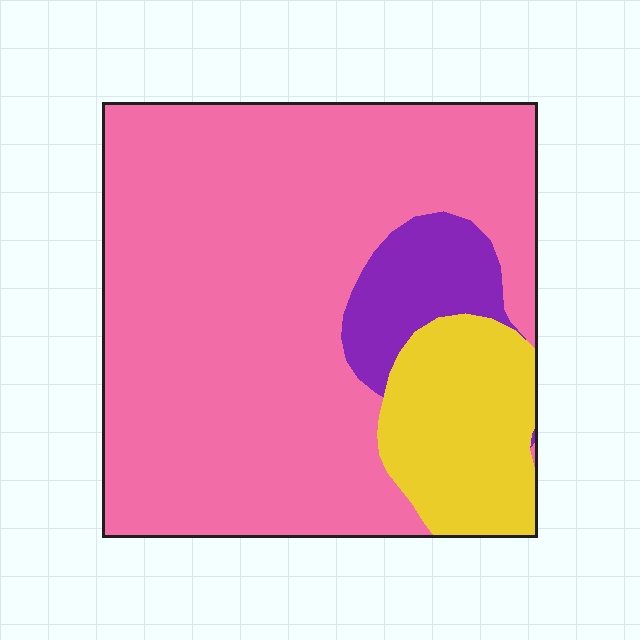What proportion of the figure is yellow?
Yellow covers about 15% of the figure.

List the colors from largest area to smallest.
From largest to smallest: pink, yellow, purple.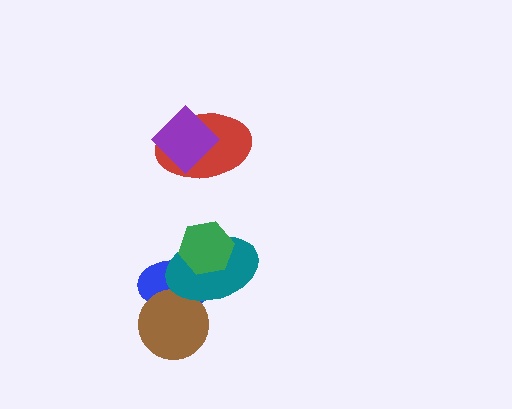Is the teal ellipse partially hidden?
Yes, it is partially covered by another shape.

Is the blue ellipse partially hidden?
Yes, it is partially covered by another shape.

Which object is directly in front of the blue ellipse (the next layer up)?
The brown circle is directly in front of the blue ellipse.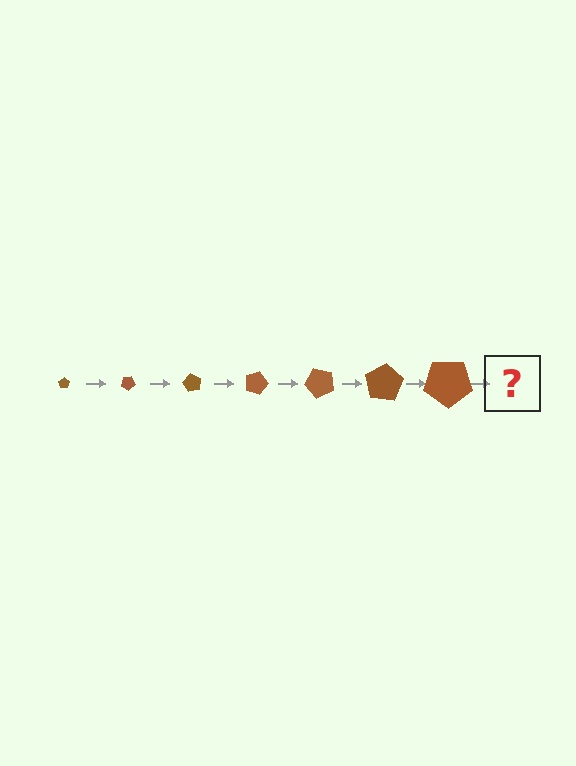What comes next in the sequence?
The next element should be a pentagon, larger than the previous one and rotated 210 degrees from the start.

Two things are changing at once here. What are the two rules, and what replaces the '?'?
The two rules are that the pentagon grows larger each step and it rotates 30 degrees each step. The '?' should be a pentagon, larger than the previous one and rotated 210 degrees from the start.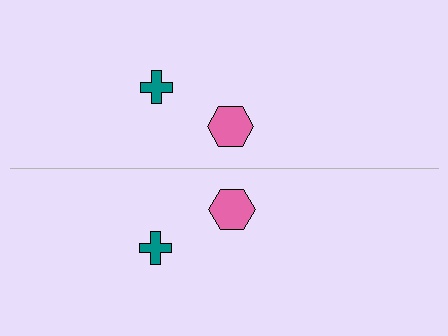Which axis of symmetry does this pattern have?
The pattern has a horizontal axis of symmetry running through the center of the image.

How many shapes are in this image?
There are 4 shapes in this image.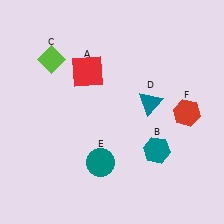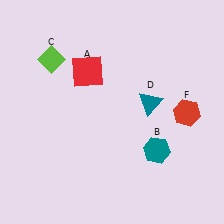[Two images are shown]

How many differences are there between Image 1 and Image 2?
There is 1 difference between the two images.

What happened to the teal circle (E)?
The teal circle (E) was removed in Image 2. It was in the bottom-left area of Image 1.